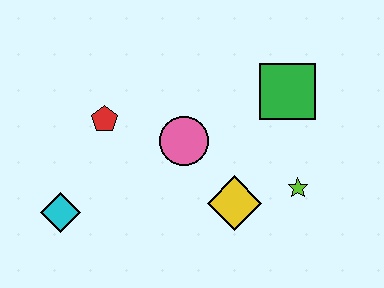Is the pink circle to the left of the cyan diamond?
No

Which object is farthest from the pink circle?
The cyan diamond is farthest from the pink circle.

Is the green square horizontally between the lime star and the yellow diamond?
Yes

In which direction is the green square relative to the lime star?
The green square is above the lime star.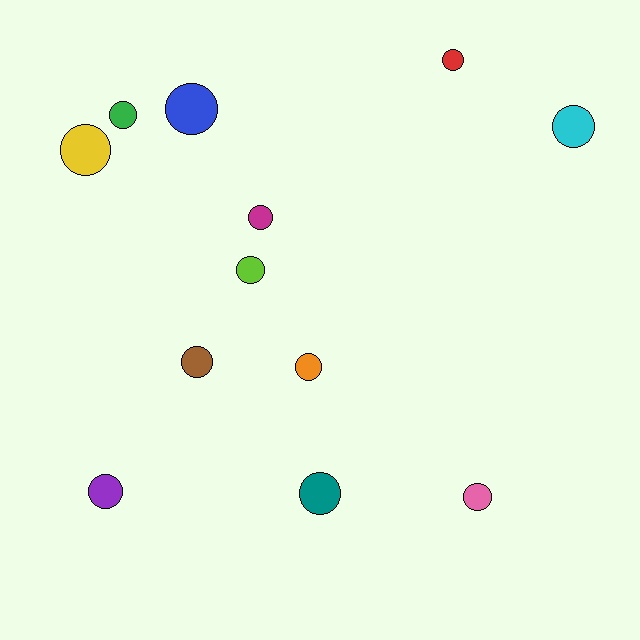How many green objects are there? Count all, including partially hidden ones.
There is 1 green object.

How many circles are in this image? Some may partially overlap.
There are 12 circles.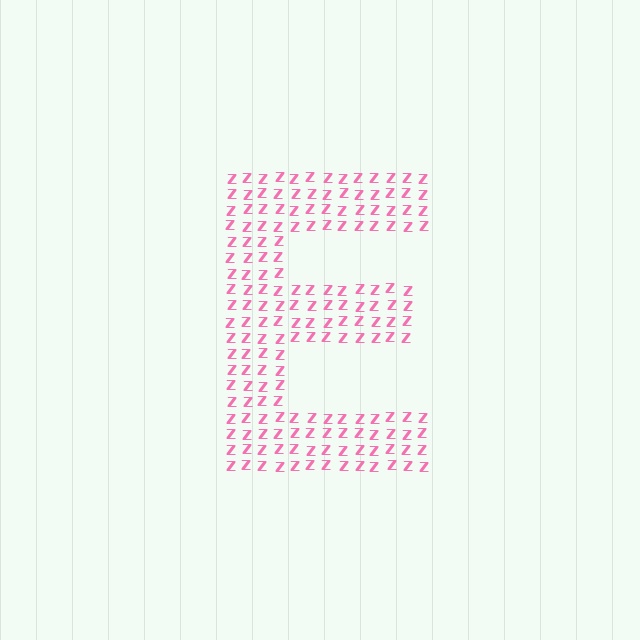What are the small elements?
The small elements are letter Z's.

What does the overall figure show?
The overall figure shows the letter E.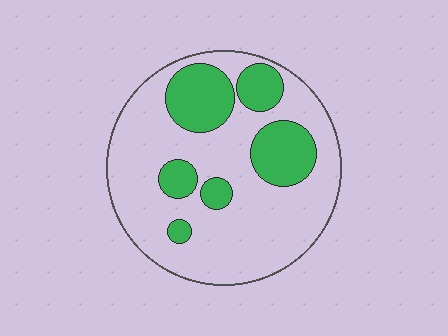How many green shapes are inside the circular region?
6.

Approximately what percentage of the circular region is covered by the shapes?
Approximately 25%.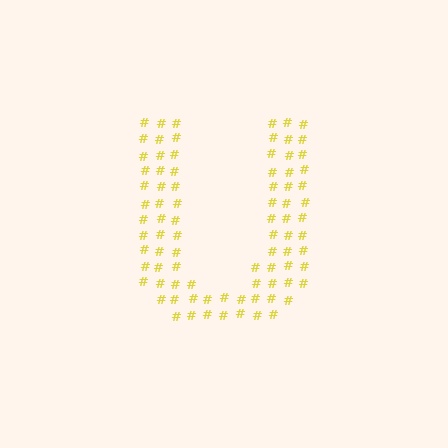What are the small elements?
The small elements are hash symbols.